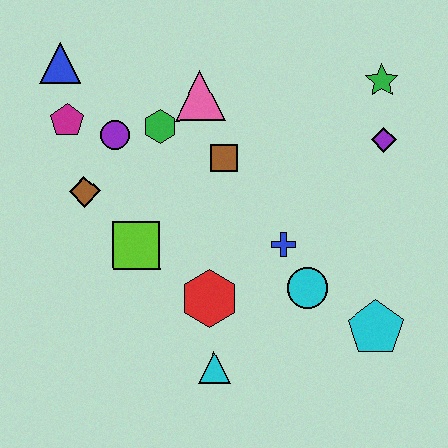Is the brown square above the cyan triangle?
Yes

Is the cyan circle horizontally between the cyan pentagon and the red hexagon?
Yes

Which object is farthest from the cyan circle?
The blue triangle is farthest from the cyan circle.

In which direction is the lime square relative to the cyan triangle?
The lime square is above the cyan triangle.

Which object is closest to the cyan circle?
The blue cross is closest to the cyan circle.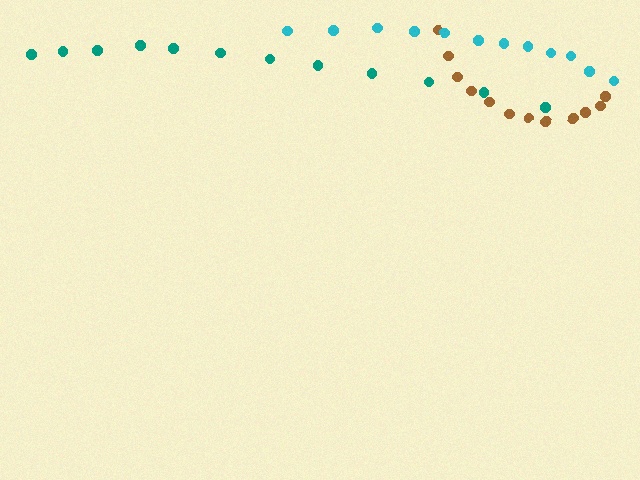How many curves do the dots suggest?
There are 3 distinct paths.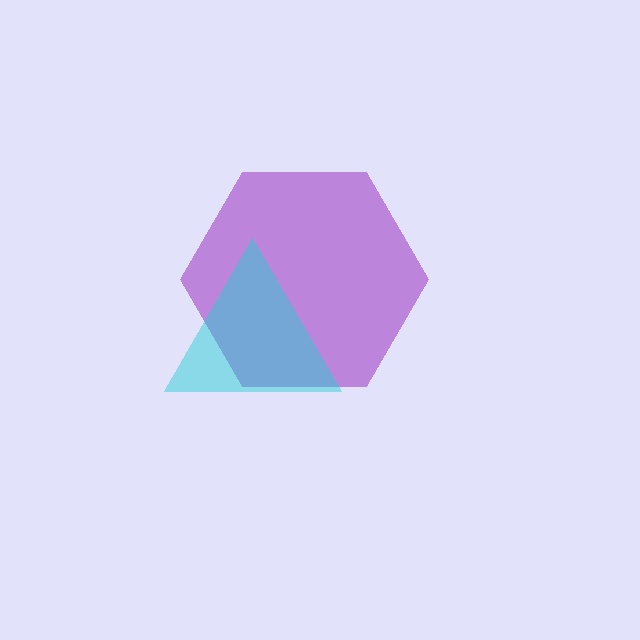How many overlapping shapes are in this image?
There are 2 overlapping shapes in the image.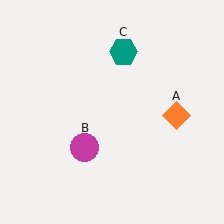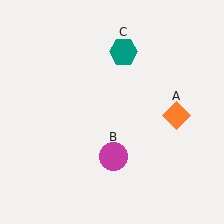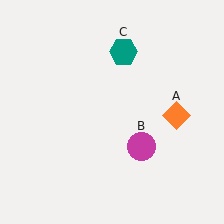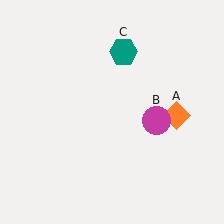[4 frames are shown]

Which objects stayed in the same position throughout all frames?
Orange diamond (object A) and teal hexagon (object C) remained stationary.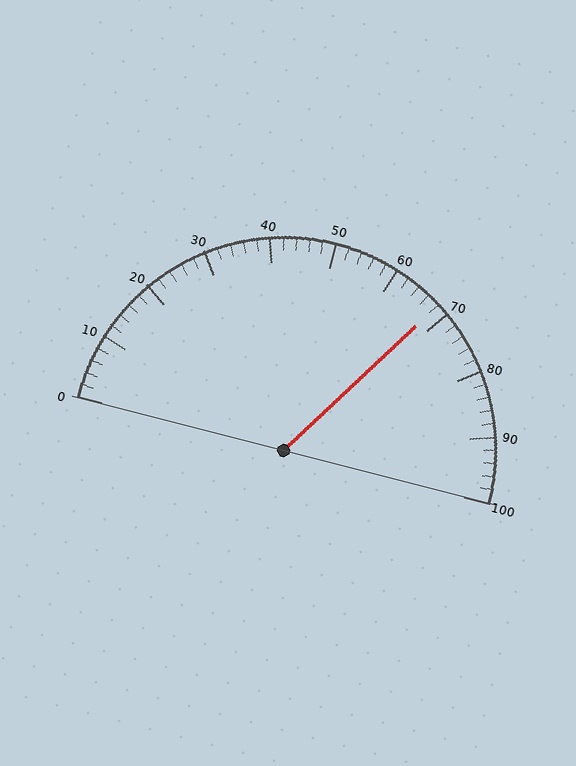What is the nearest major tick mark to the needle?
The nearest major tick mark is 70.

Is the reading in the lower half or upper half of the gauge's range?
The reading is in the upper half of the range (0 to 100).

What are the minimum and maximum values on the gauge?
The gauge ranges from 0 to 100.